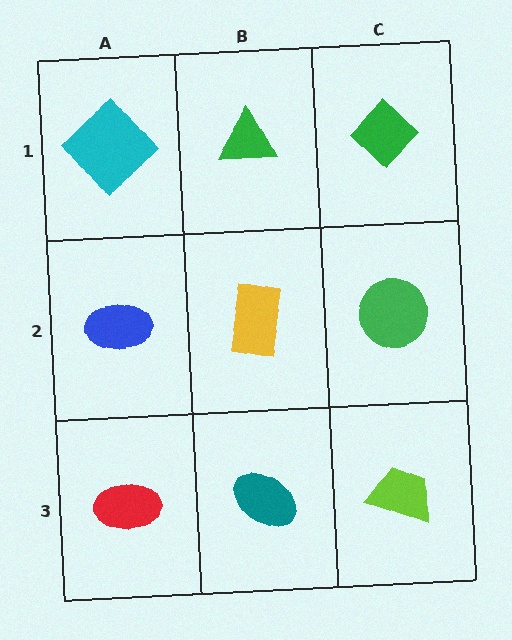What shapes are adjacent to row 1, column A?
A blue ellipse (row 2, column A), a green triangle (row 1, column B).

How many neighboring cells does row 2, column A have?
3.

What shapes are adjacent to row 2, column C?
A green diamond (row 1, column C), a lime trapezoid (row 3, column C), a yellow rectangle (row 2, column B).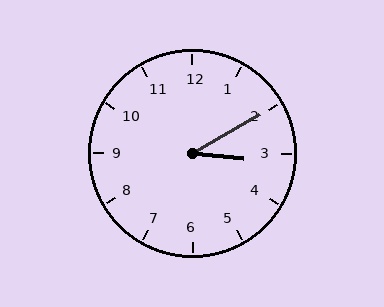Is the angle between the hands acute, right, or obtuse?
It is acute.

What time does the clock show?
3:10.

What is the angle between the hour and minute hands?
Approximately 35 degrees.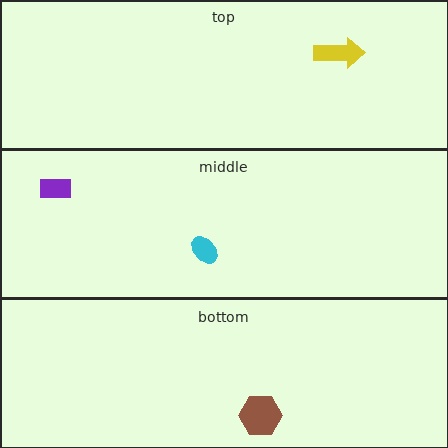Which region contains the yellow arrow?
The top region.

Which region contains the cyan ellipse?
The middle region.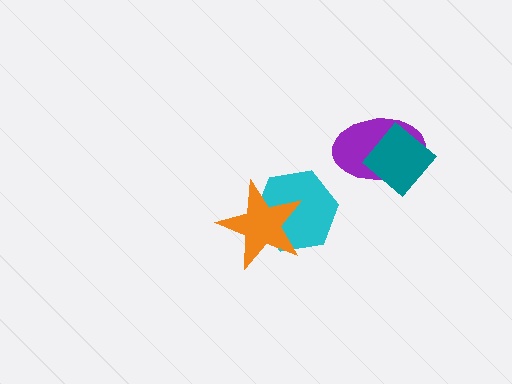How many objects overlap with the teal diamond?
1 object overlaps with the teal diamond.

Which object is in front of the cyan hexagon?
The orange star is in front of the cyan hexagon.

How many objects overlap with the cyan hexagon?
1 object overlaps with the cyan hexagon.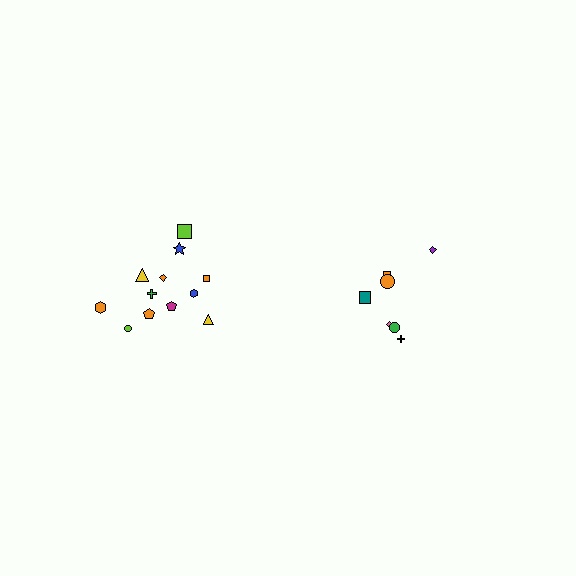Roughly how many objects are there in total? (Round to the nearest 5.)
Roughly 20 objects in total.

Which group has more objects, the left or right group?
The left group.